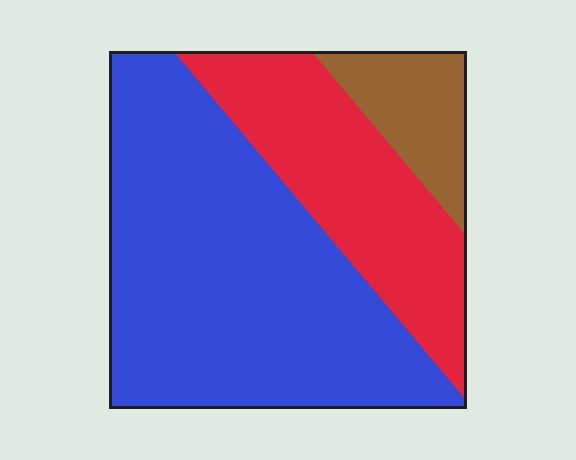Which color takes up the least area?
Brown, at roughly 10%.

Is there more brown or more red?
Red.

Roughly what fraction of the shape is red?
Red covers about 30% of the shape.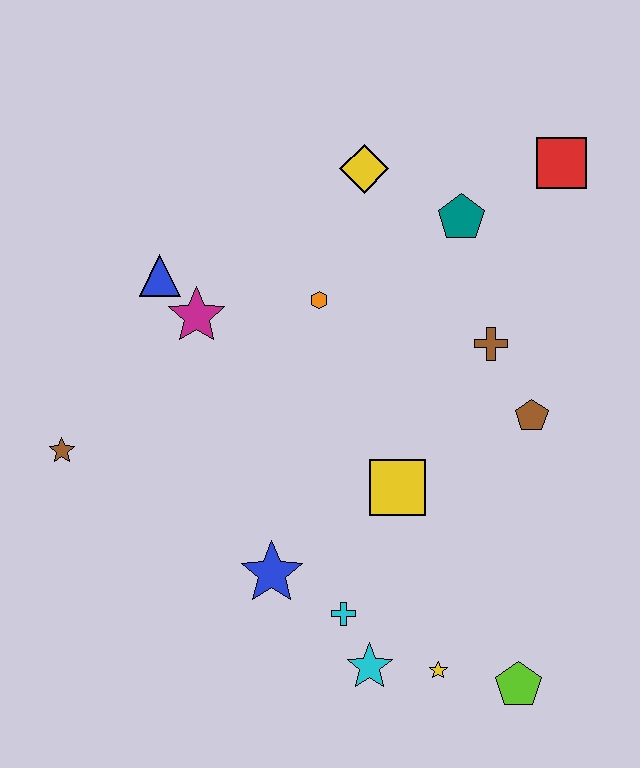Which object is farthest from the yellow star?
The red square is farthest from the yellow star.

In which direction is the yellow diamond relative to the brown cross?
The yellow diamond is above the brown cross.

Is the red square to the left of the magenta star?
No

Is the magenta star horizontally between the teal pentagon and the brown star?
Yes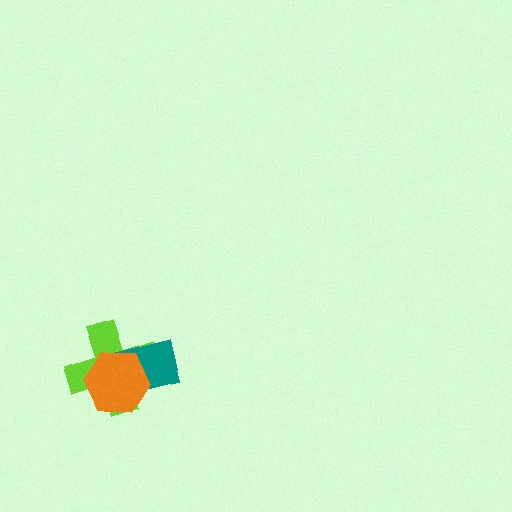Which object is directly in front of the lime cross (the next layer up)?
The teal rectangle is directly in front of the lime cross.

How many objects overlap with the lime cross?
2 objects overlap with the lime cross.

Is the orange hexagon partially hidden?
No, no other shape covers it.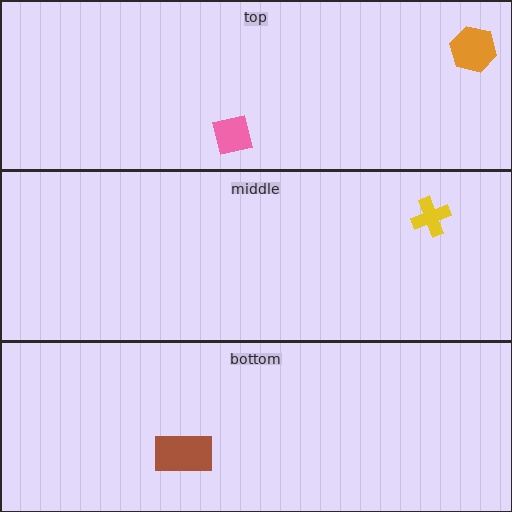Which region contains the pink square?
The top region.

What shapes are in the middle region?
The yellow cross.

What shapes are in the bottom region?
The brown rectangle.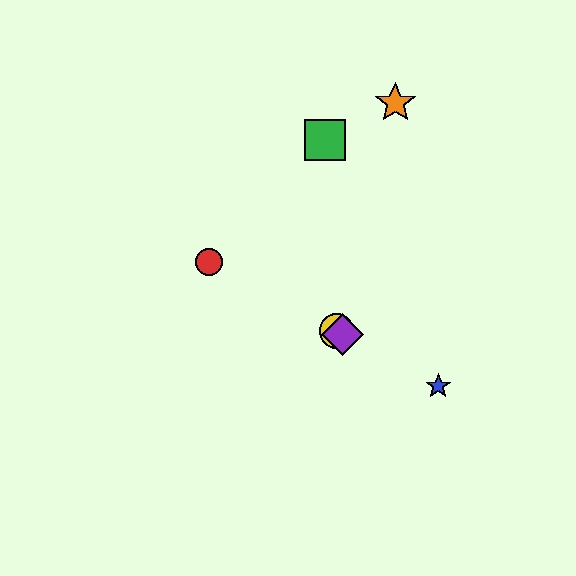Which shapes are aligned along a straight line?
The red circle, the blue star, the yellow circle, the purple diamond are aligned along a straight line.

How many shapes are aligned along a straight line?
4 shapes (the red circle, the blue star, the yellow circle, the purple diamond) are aligned along a straight line.